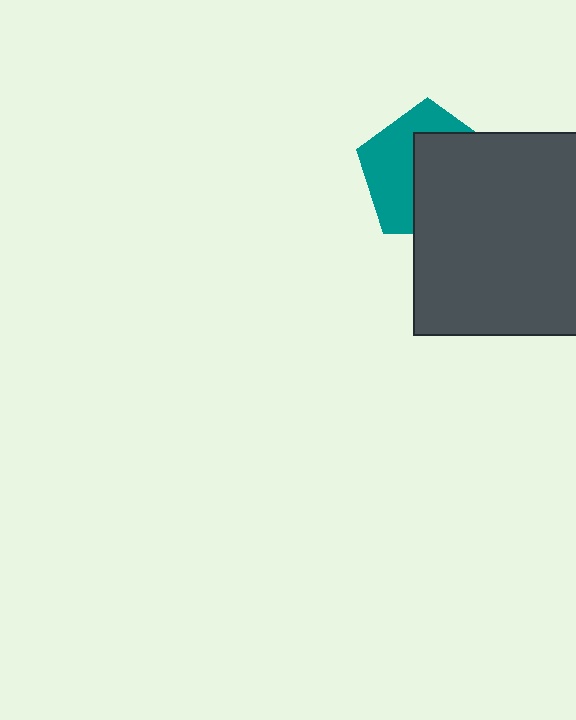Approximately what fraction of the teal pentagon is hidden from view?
Roughly 55% of the teal pentagon is hidden behind the dark gray square.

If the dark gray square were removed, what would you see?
You would see the complete teal pentagon.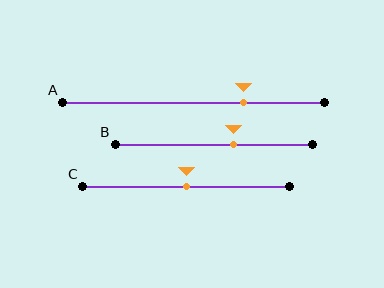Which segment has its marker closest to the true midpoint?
Segment C has its marker closest to the true midpoint.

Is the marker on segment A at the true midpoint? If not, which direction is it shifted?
No, the marker on segment A is shifted to the right by about 19% of the segment length.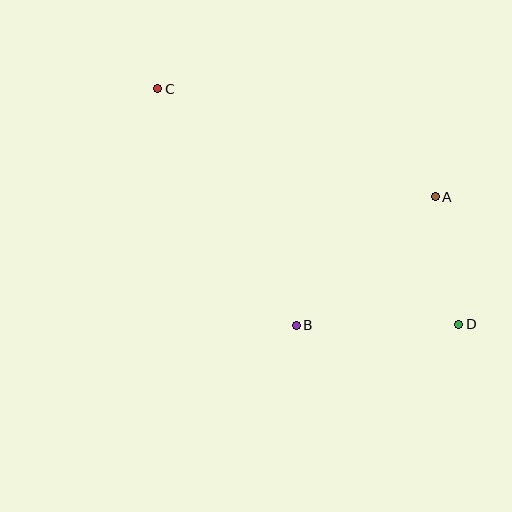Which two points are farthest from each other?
Points C and D are farthest from each other.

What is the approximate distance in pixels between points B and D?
The distance between B and D is approximately 163 pixels.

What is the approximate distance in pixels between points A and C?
The distance between A and C is approximately 298 pixels.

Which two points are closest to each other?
Points A and D are closest to each other.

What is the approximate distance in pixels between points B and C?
The distance between B and C is approximately 274 pixels.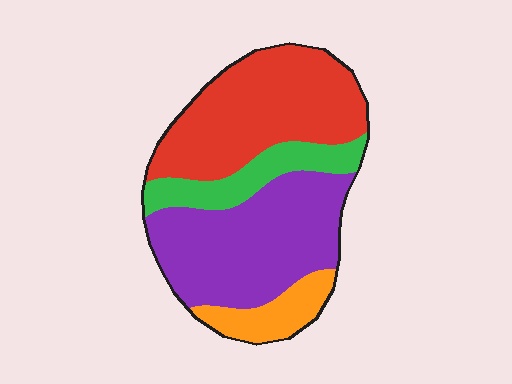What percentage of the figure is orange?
Orange takes up about one tenth (1/10) of the figure.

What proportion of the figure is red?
Red covers 37% of the figure.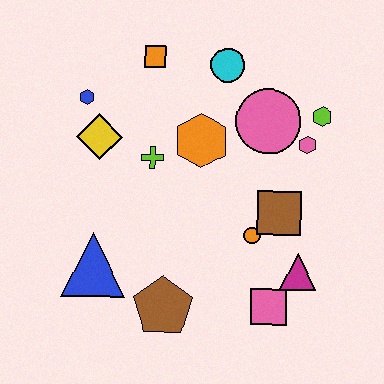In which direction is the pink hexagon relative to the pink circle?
The pink hexagon is to the right of the pink circle.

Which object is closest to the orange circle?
The brown square is closest to the orange circle.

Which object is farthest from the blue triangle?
The lime hexagon is farthest from the blue triangle.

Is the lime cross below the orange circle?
No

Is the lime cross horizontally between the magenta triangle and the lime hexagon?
No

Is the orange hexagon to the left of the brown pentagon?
No